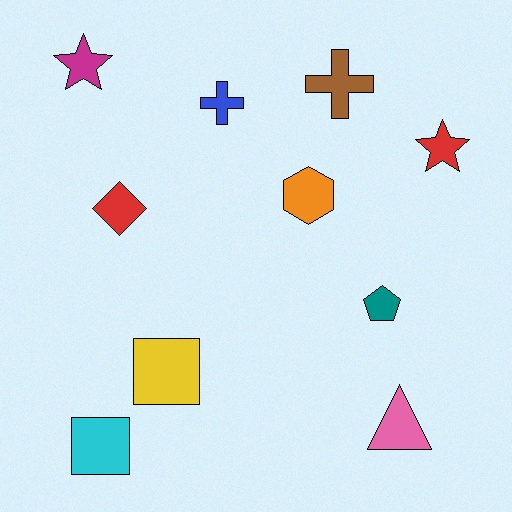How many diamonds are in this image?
There is 1 diamond.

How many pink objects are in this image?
There is 1 pink object.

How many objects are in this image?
There are 10 objects.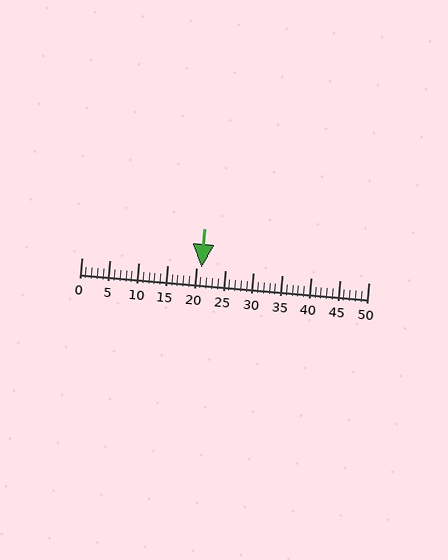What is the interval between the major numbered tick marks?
The major tick marks are spaced 5 units apart.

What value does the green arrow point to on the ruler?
The green arrow points to approximately 21.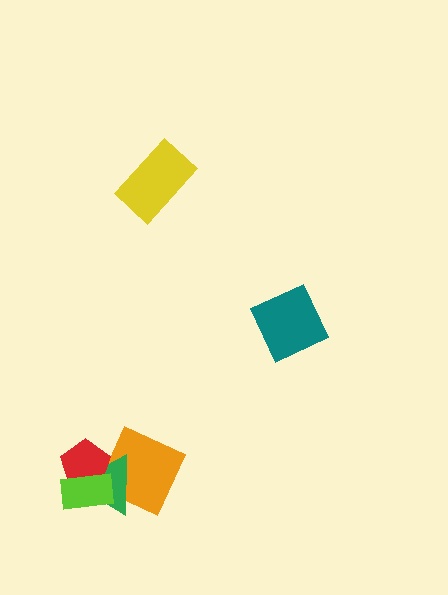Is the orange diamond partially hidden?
Yes, it is partially covered by another shape.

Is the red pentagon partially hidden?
Yes, it is partially covered by another shape.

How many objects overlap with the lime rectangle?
3 objects overlap with the lime rectangle.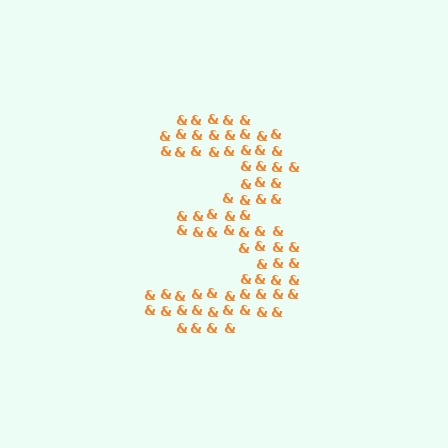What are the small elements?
The small elements are ampersands.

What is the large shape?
The large shape is the digit 3.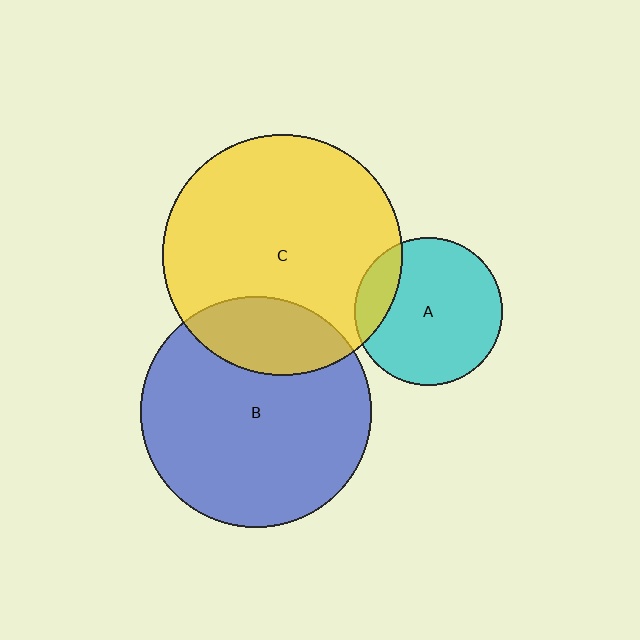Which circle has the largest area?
Circle C (yellow).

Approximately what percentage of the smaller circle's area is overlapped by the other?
Approximately 20%.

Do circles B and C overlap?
Yes.